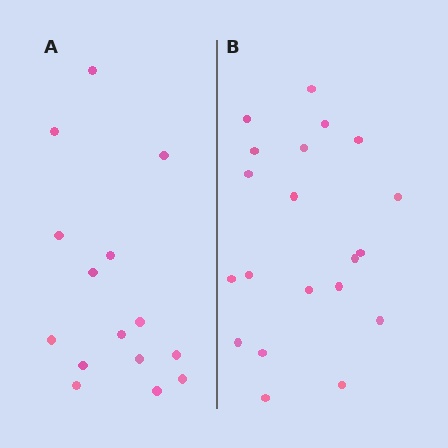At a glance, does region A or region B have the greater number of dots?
Region B (the right region) has more dots.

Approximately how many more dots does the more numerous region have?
Region B has about 5 more dots than region A.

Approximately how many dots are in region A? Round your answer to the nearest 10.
About 20 dots. (The exact count is 15, which rounds to 20.)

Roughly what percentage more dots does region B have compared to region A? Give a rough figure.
About 35% more.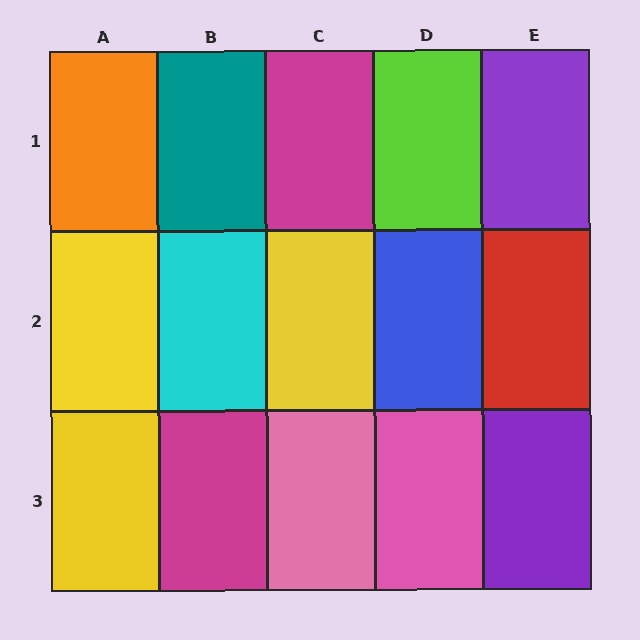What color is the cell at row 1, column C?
Magenta.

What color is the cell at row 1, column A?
Orange.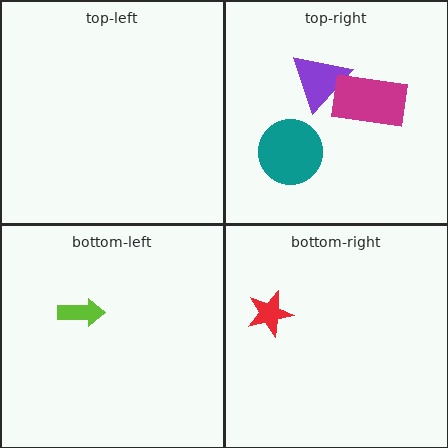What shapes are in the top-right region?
The teal circle, the purple triangle, the magenta rectangle.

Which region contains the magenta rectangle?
The top-right region.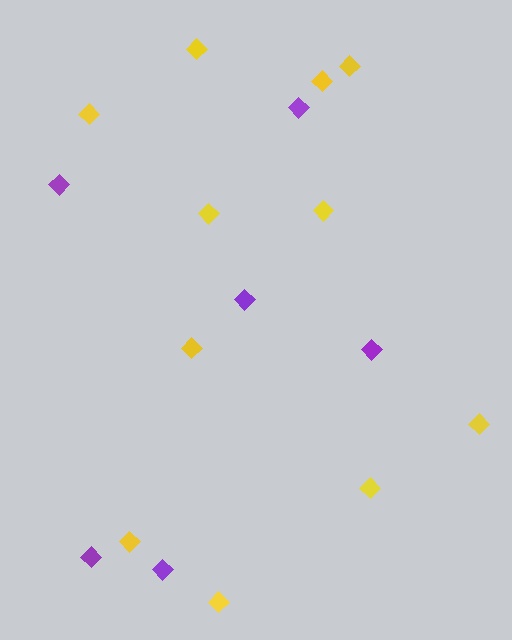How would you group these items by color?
There are 2 groups: one group of purple diamonds (6) and one group of yellow diamonds (11).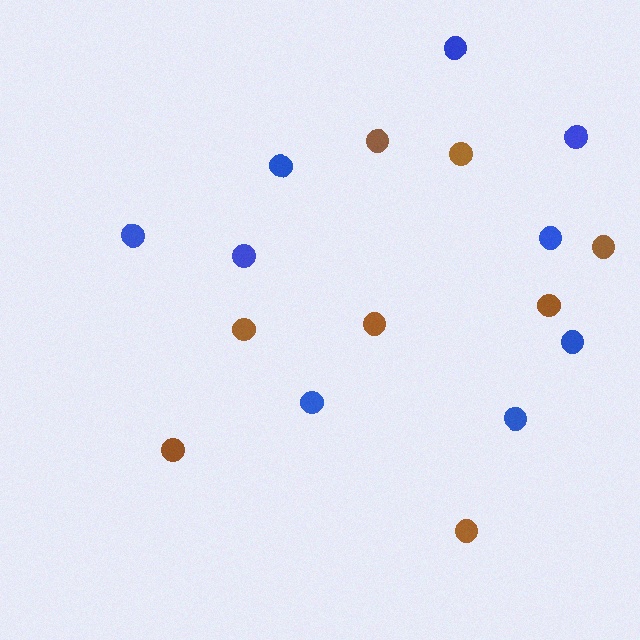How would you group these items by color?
There are 2 groups: one group of blue circles (9) and one group of brown circles (8).